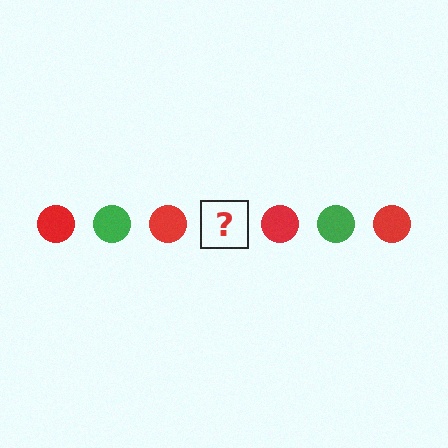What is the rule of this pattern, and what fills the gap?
The rule is that the pattern cycles through red, green circles. The gap should be filled with a green circle.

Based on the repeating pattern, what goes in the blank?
The blank should be a green circle.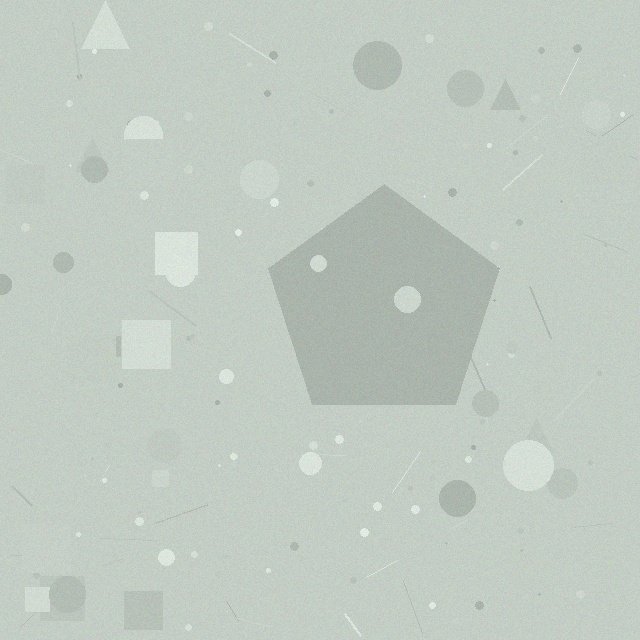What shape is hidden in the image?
A pentagon is hidden in the image.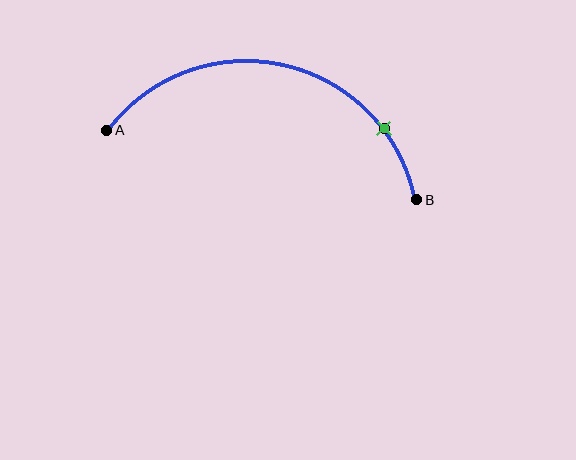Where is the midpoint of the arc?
The arc midpoint is the point on the curve farthest from the straight line joining A and B. It sits above that line.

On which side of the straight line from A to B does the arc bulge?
The arc bulges above the straight line connecting A and B.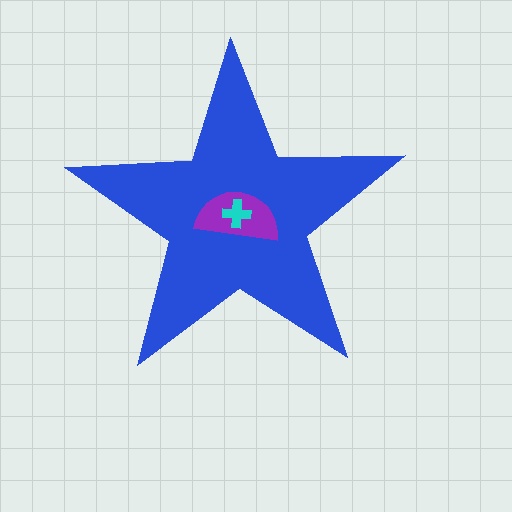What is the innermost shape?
The cyan cross.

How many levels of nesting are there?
3.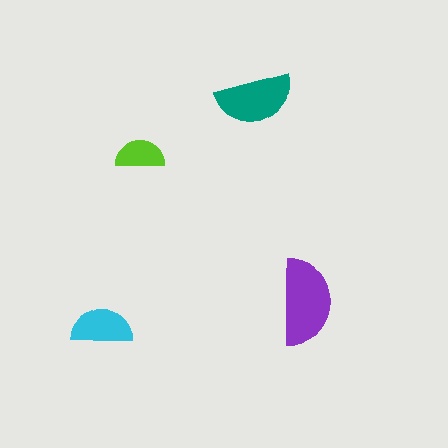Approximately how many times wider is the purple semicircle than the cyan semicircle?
About 1.5 times wider.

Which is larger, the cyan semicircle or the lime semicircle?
The cyan one.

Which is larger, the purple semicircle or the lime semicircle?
The purple one.